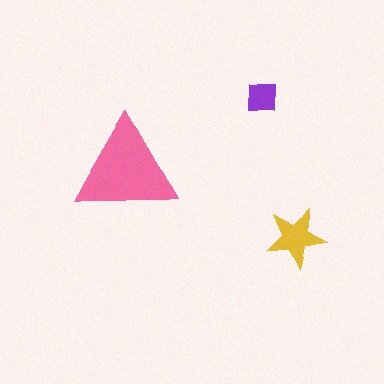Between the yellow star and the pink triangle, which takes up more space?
The pink triangle.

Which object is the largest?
The pink triangle.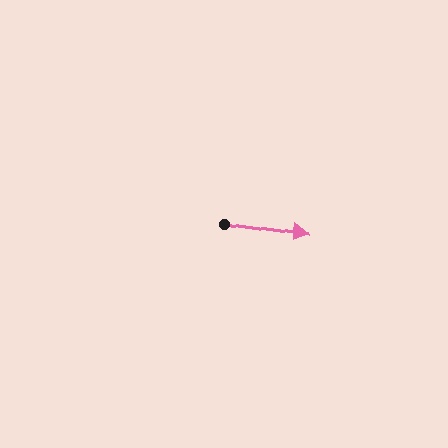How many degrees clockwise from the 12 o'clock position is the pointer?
Approximately 98 degrees.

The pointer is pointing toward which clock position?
Roughly 3 o'clock.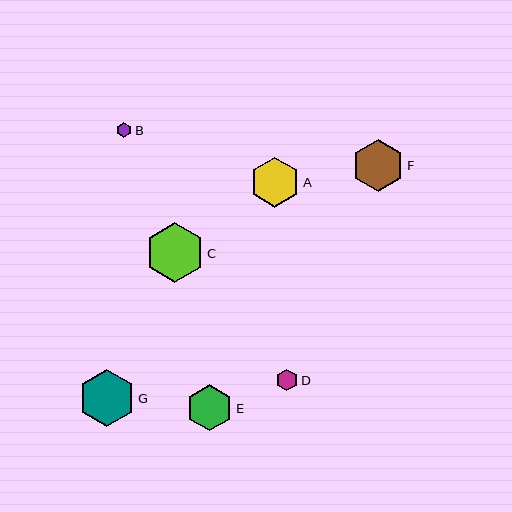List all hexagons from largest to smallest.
From largest to smallest: C, G, F, A, E, D, B.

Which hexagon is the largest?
Hexagon C is the largest with a size of approximately 59 pixels.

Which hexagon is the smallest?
Hexagon B is the smallest with a size of approximately 15 pixels.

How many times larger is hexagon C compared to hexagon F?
Hexagon C is approximately 1.1 times the size of hexagon F.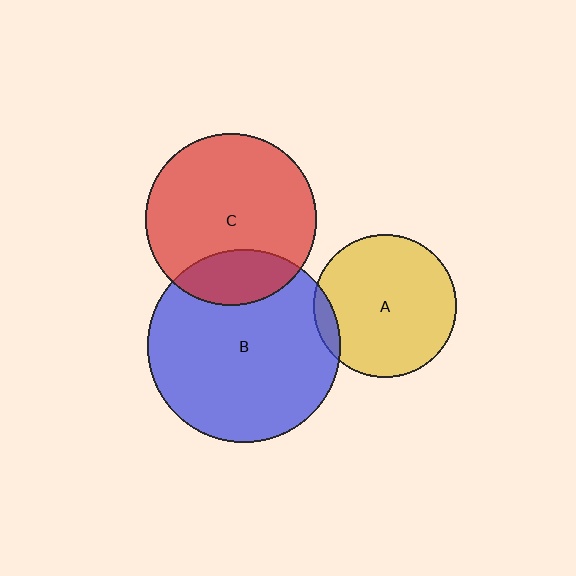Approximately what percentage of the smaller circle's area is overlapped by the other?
Approximately 20%.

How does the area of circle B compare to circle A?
Approximately 1.8 times.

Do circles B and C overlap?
Yes.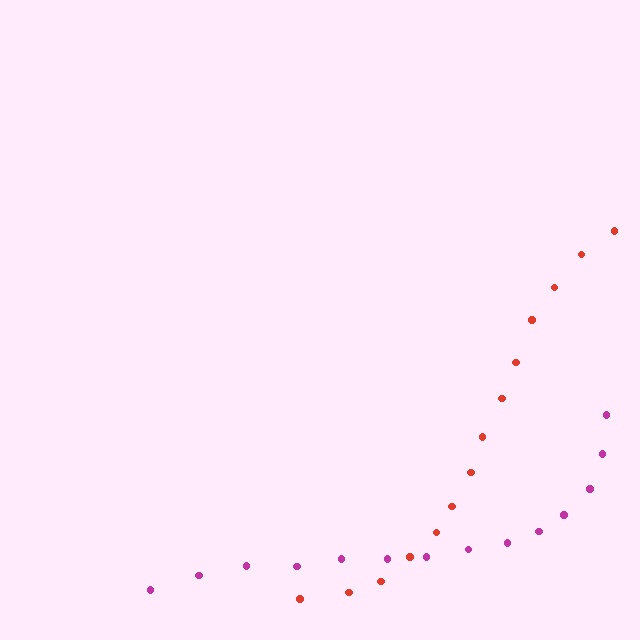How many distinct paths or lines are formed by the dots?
There are 2 distinct paths.